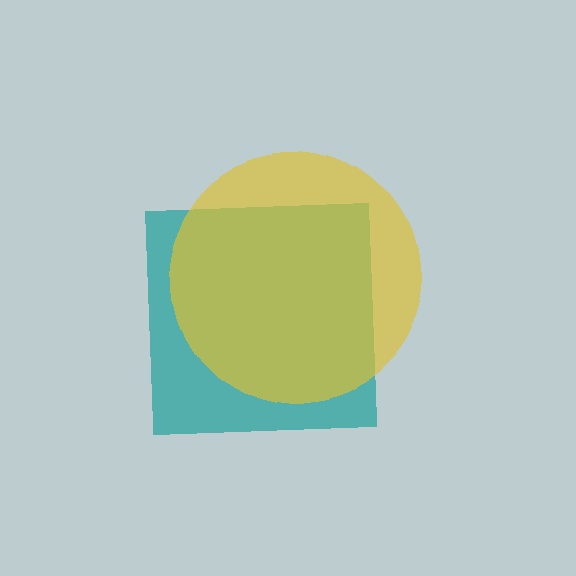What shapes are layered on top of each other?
The layered shapes are: a teal square, a yellow circle.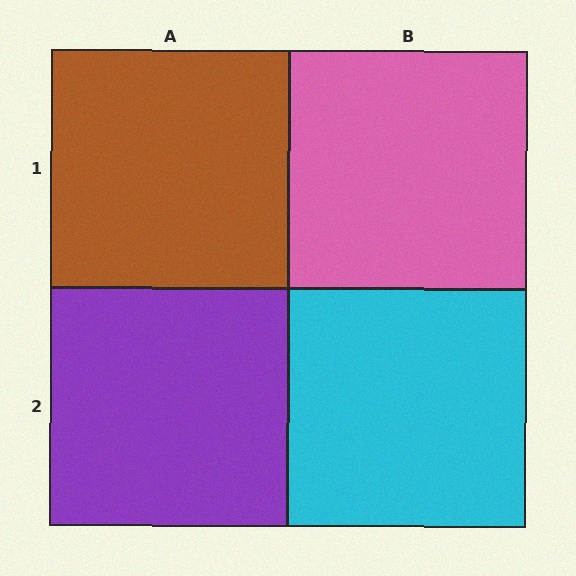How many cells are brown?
1 cell is brown.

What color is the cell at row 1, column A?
Brown.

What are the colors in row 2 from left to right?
Purple, cyan.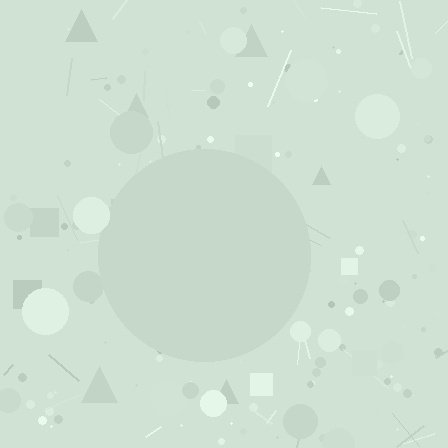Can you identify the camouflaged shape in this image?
The camouflaged shape is a circle.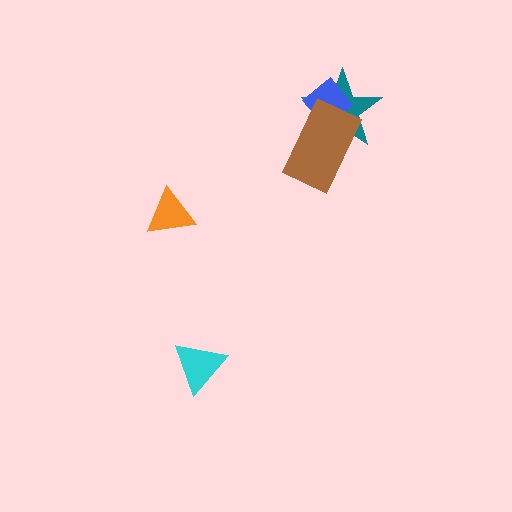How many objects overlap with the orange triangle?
0 objects overlap with the orange triangle.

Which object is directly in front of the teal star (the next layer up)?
The blue diamond is directly in front of the teal star.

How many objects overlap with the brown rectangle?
2 objects overlap with the brown rectangle.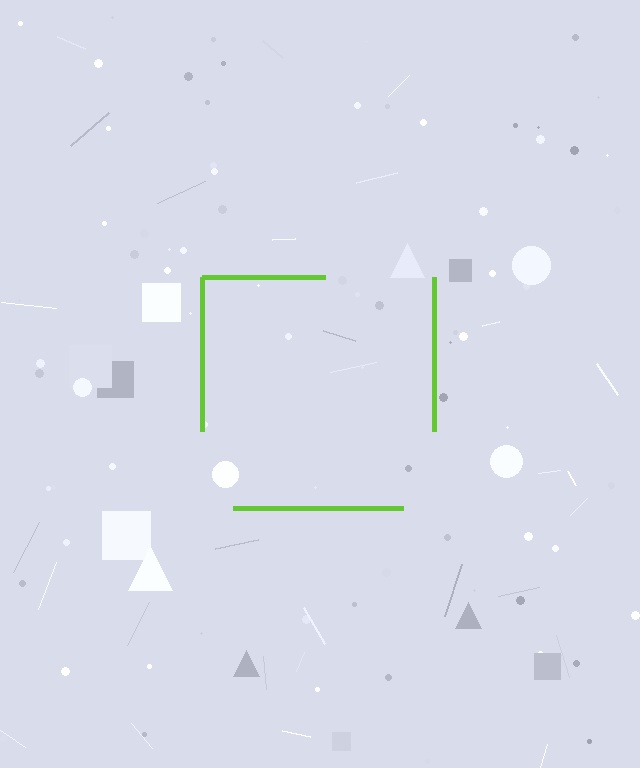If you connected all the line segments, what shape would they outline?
They would outline a square.